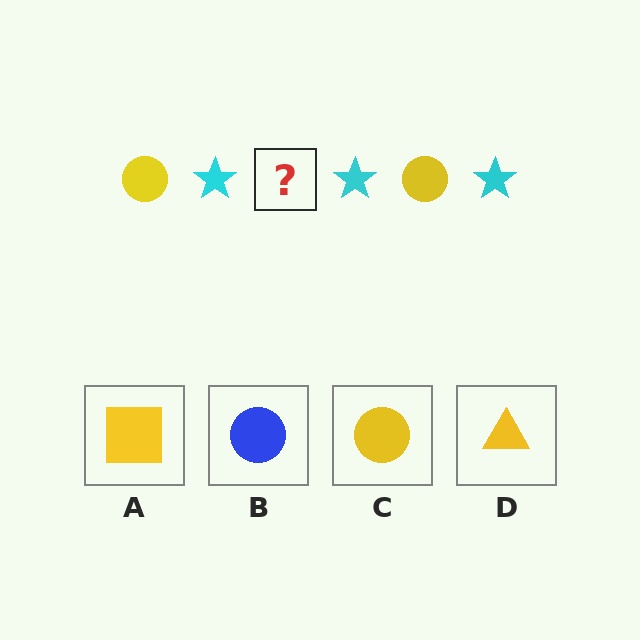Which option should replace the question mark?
Option C.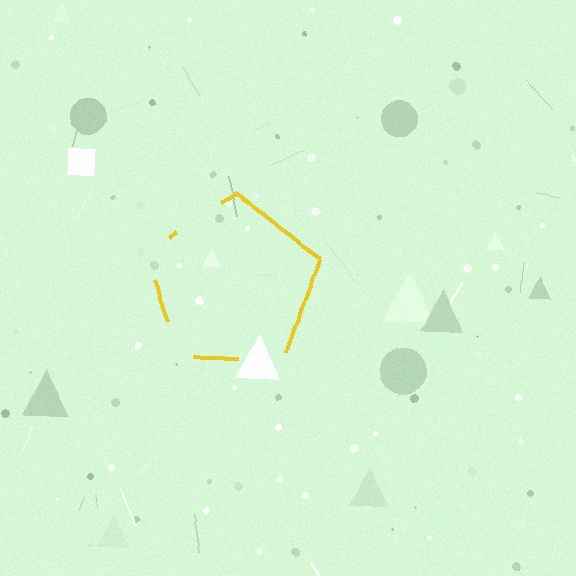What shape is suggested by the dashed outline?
The dashed outline suggests a pentagon.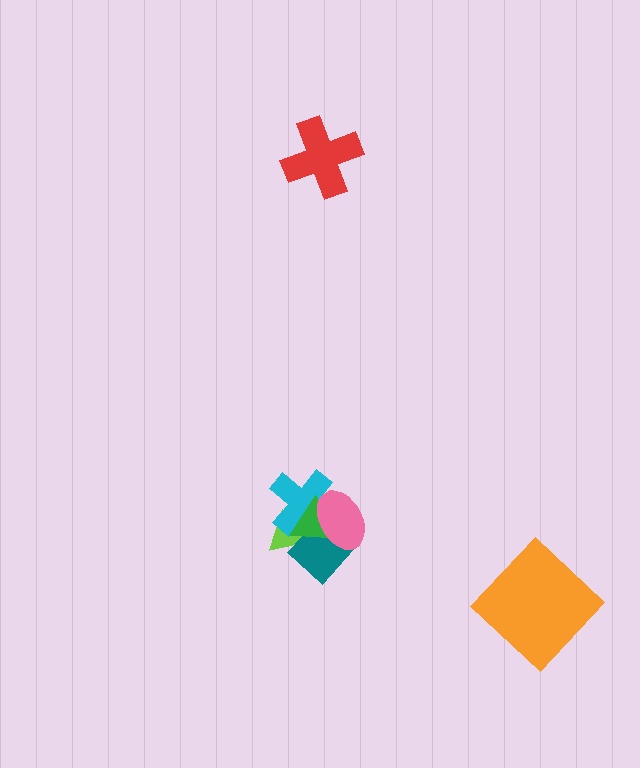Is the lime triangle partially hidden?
Yes, it is partially covered by another shape.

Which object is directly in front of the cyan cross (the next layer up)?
The green triangle is directly in front of the cyan cross.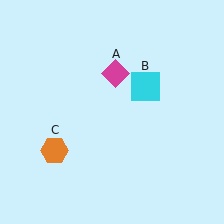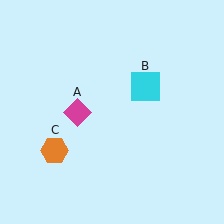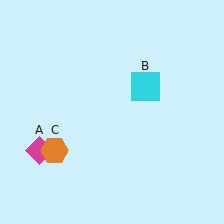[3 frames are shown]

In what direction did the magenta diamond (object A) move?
The magenta diamond (object A) moved down and to the left.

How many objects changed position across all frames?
1 object changed position: magenta diamond (object A).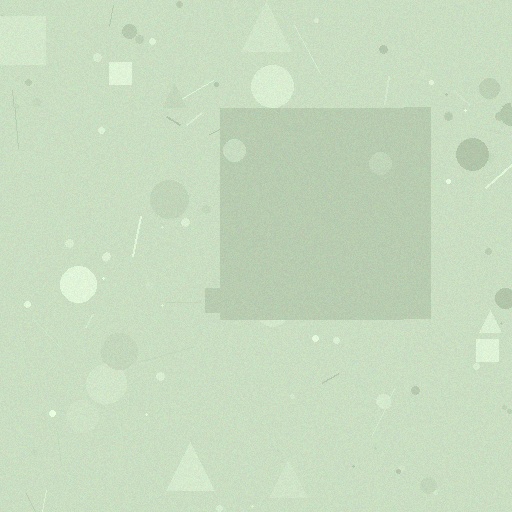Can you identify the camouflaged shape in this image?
The camouflaged shape is a square.